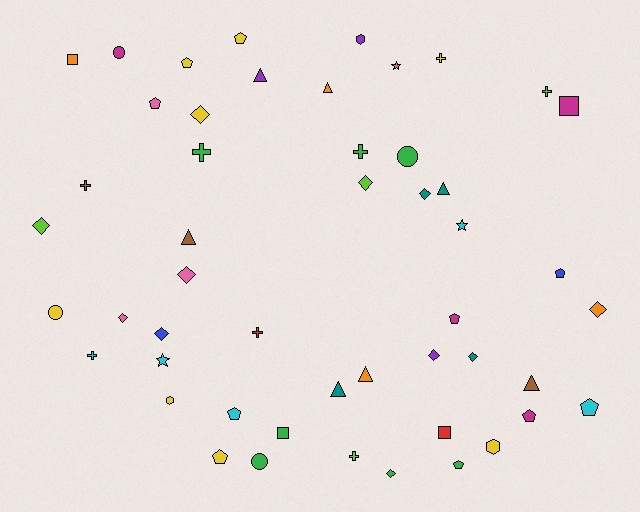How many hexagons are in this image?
There are 3 hexagons.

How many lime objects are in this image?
There are 4 lime objects.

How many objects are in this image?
There are 50 objects.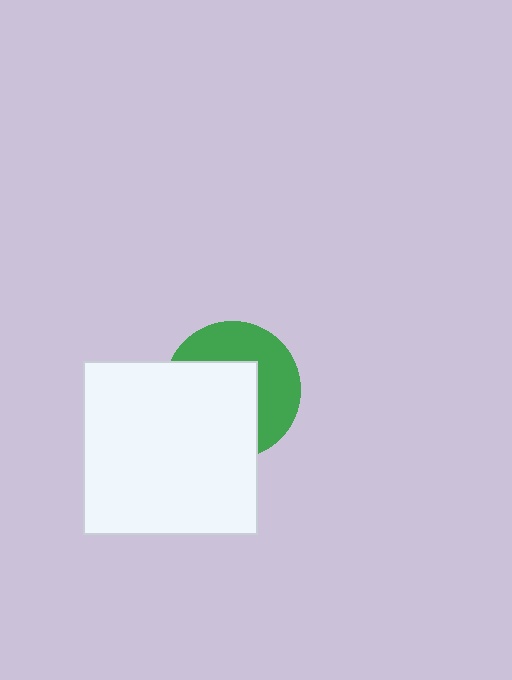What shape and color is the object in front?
The object in front is a white square.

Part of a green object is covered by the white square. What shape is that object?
It is a circle.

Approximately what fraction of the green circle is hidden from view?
Roughly 54% of the green circle is hidden behind the white square.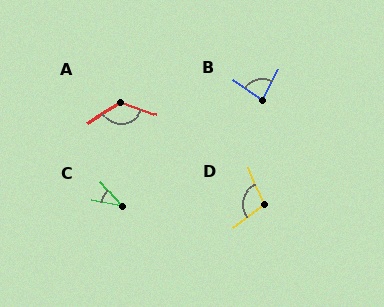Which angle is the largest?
A, at approximately 129 degrees.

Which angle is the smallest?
C, at approximately 40 degrees.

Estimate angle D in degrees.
Approximately 106 degrees.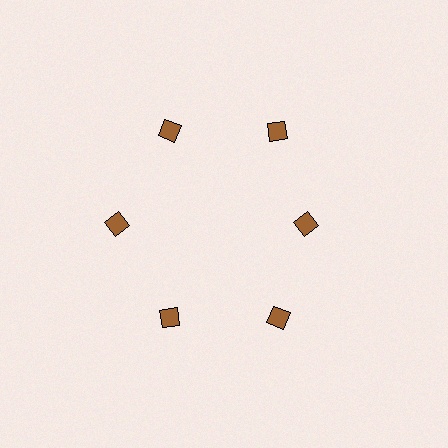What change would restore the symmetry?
The symmetry would be restored by moving it outward, back onto the ring so that all 6 diamonds sit at equal angles and equal distance from the center.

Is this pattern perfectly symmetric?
No. The 6 brown diamonds are arranged in a ring, but one element near the 3 o'clock position is pulled inward toward the center, breaking the 6-fold rotational symmetry.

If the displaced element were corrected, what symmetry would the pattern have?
It would have 6-fold rotational symmetry — the pattern would map onto itself every 60 degrees.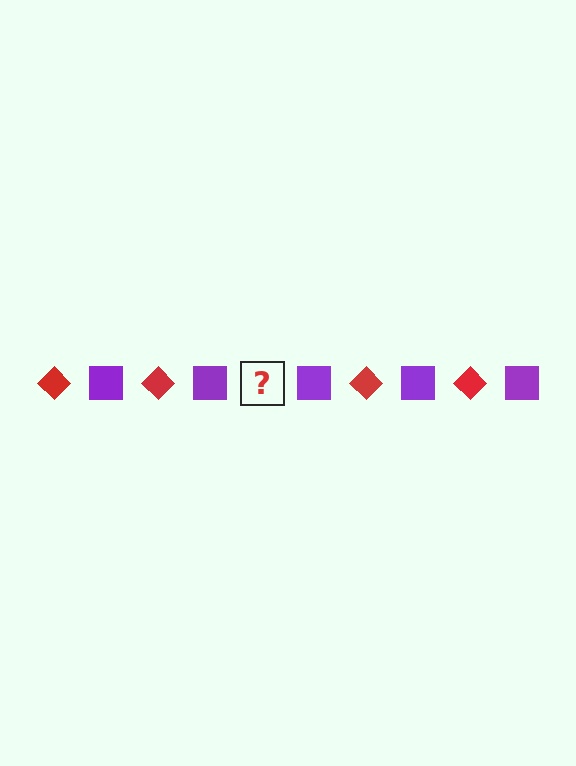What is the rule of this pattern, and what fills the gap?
The rule is that the pattern alternates between red diamond and purple square. The gap should be filled with a red diamond.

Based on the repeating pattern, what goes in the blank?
The blank should be a red diamond.